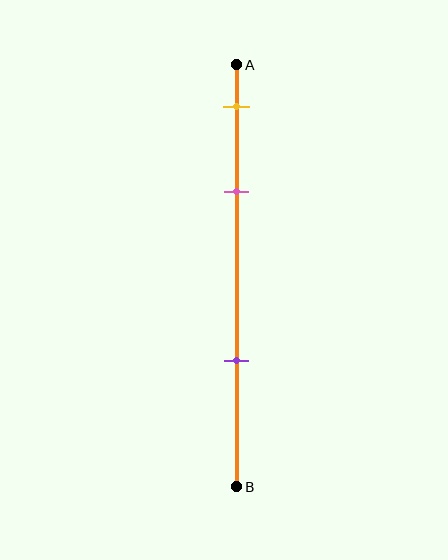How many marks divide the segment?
There are 3 marks dividing the segment.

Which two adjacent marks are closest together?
The yellow and pink marks are the closest adjacent pair.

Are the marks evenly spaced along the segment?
No, the marks are not evenly spaced.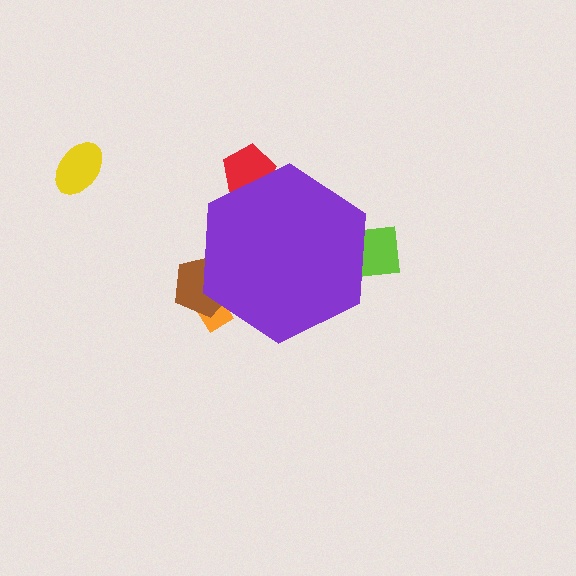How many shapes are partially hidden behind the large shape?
4 shapes are partially hidden.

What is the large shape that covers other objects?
A purple hexagon.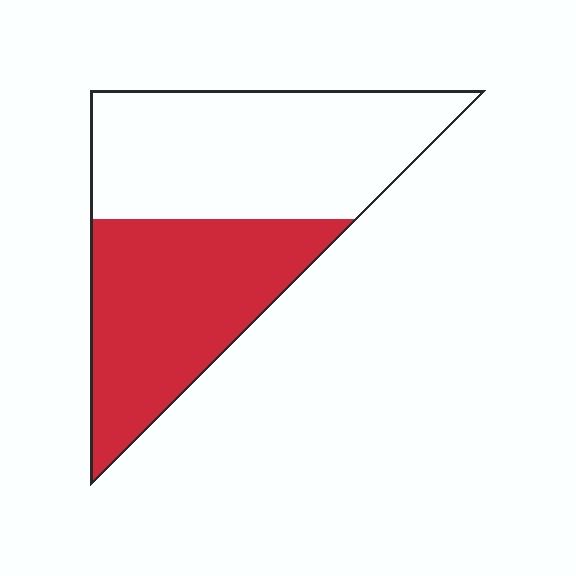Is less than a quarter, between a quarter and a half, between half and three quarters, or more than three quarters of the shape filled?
Between a quarter and a half.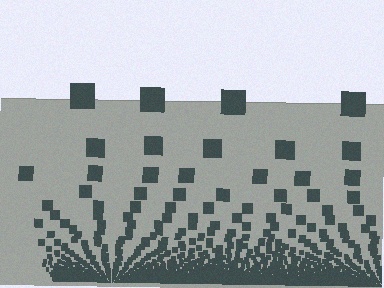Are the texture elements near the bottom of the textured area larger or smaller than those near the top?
Smaller. The gradient is inverted — elements near the bottom are smaller and denser.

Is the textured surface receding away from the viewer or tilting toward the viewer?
The surface appears to tilt toward the viewer. Texture elements get larger and sparser toward the top.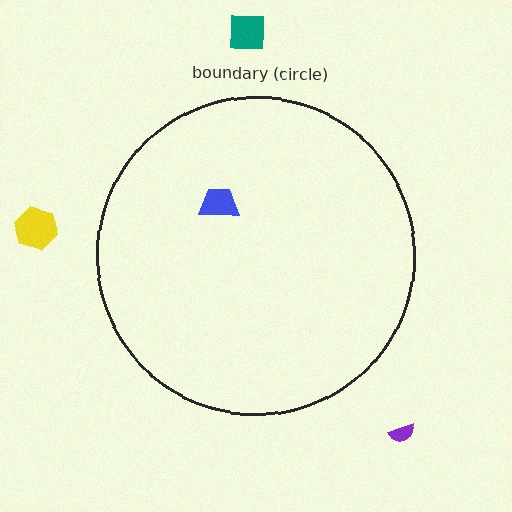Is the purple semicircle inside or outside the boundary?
Outside.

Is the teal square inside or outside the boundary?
Outside.